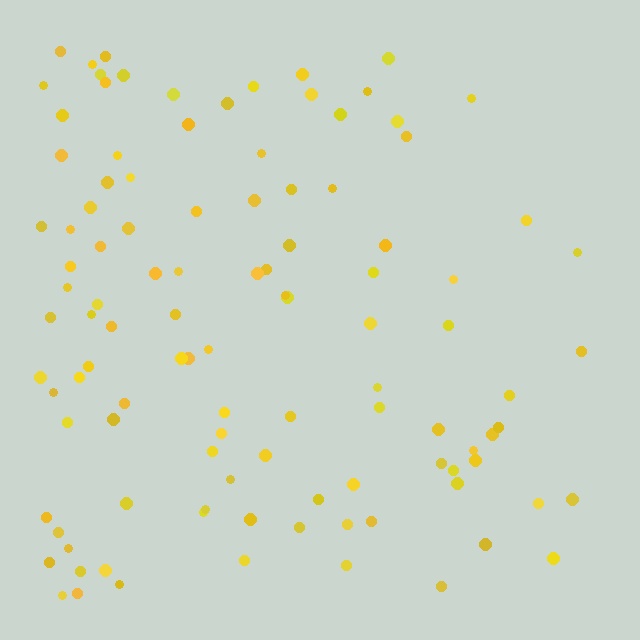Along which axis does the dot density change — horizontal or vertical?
Horizontal.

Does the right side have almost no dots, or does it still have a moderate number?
Still a moderate number, just noticeably fewer than the left.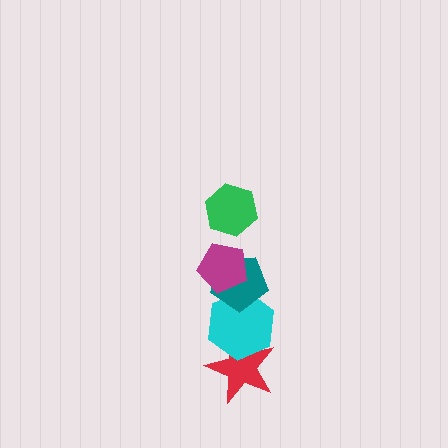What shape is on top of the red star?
The cyan hexagon is on top of the red star.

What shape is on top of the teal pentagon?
The magenta pentagon is on top of the teal pentagon.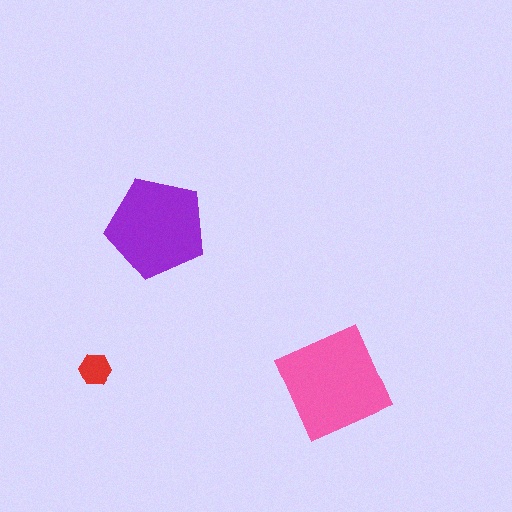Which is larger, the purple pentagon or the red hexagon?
The purple pentagon.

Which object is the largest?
The pink square.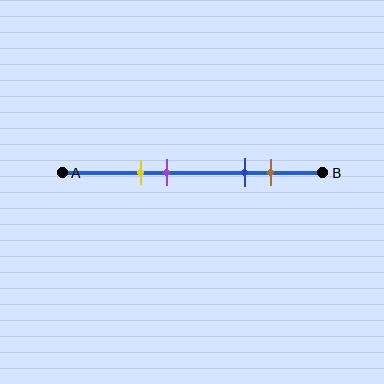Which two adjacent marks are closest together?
The yellow and purple marks are the closest adjacent pair.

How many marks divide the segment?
There are 4 marks dividing the segment.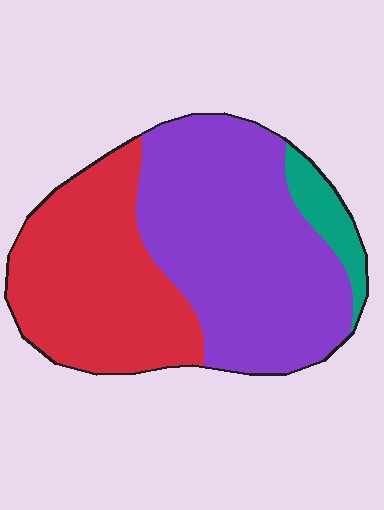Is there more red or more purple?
Purple.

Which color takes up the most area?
Purple, at roughly 55%.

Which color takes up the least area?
Teal, at roughly 5%.